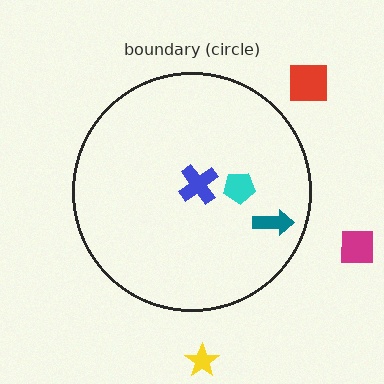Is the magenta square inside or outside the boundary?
Outside.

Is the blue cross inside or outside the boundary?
Inside.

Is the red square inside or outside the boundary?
Outside.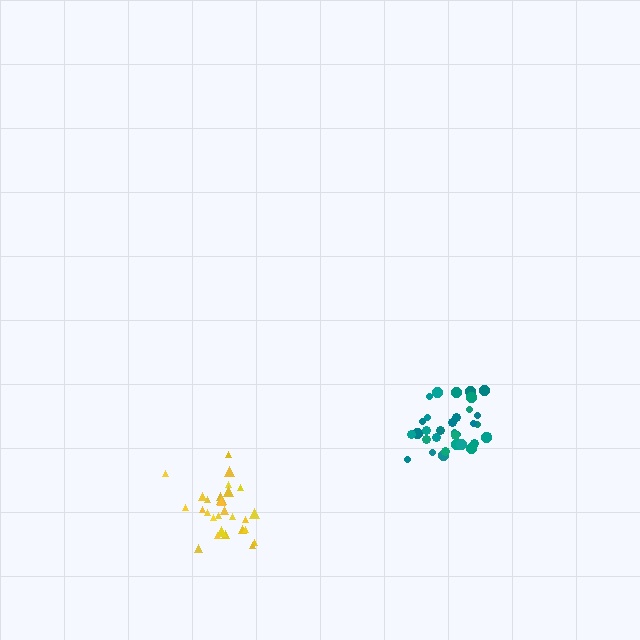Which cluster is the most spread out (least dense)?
Yellow.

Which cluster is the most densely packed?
Teal.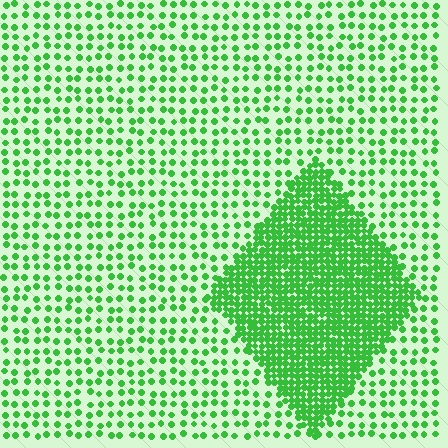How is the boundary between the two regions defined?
The boundary is defined by a change in element density (approximately 3.0x ratio). All elements are the same color, size, and shape.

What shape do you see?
I see a diamond.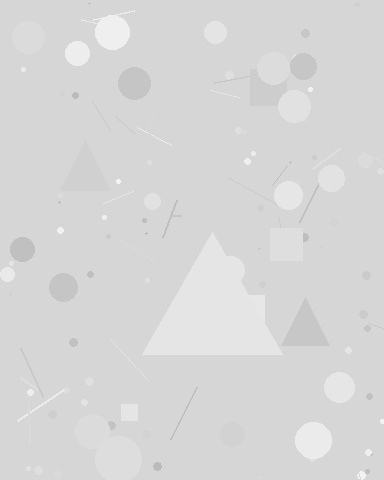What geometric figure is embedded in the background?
A triangle is embedded in the background.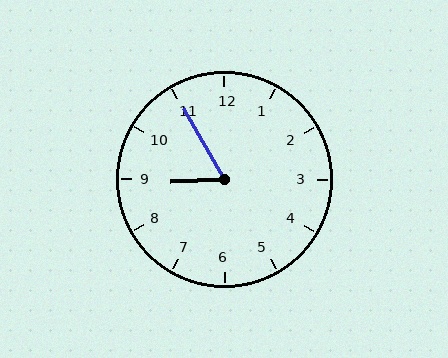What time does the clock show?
8:55.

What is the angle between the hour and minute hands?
Approximately 62 degrees.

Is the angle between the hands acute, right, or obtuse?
It is acute.